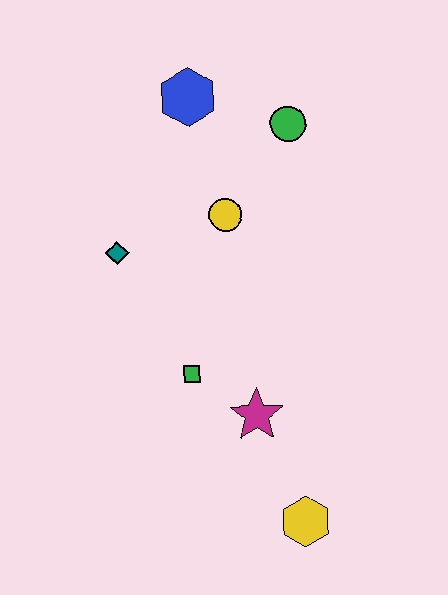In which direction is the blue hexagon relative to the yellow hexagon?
The blue hexagon is above the yellow hexagon.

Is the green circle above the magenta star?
Yes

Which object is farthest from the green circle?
The yellow hexagon is farthest from the green circle.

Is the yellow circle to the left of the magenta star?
Yes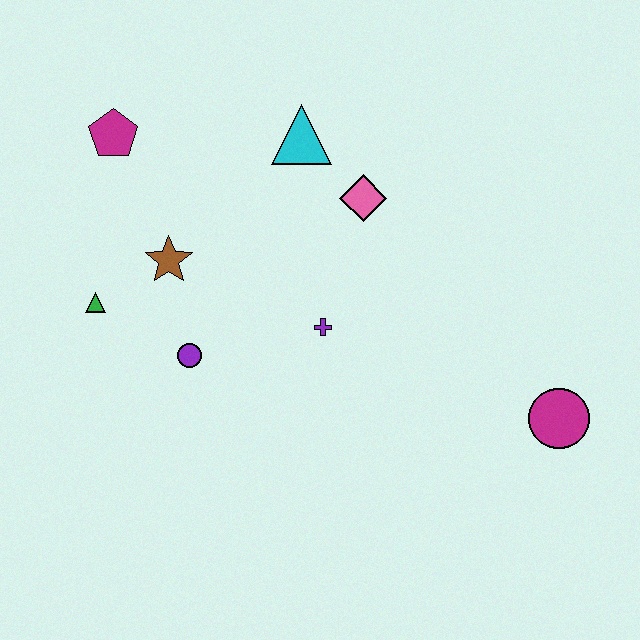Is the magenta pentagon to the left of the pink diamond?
Yes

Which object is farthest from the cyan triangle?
The magenta circle is farthest from the cyan triangle.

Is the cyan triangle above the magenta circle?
Yes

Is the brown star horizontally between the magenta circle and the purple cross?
No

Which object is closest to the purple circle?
The brown star is closest to the purple circle.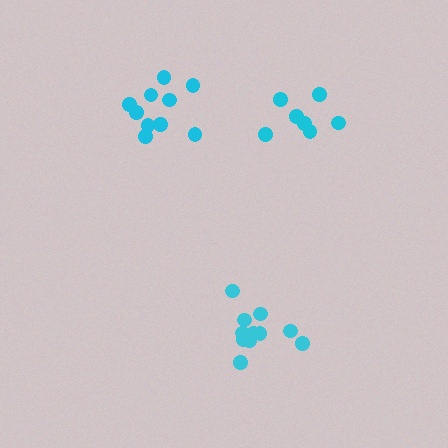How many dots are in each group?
Group 1: 12 dots, Group 2: 10 dots, Group 3: 7 dots (29 total).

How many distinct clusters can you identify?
There are 3 distinct clusters.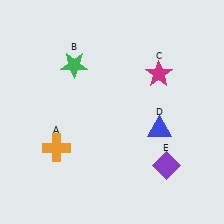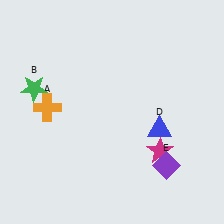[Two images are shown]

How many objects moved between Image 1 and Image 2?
3 objects moved between the two images.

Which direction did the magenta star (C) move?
The magenta star (C) moved down.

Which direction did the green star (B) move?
The green star (B) moved left.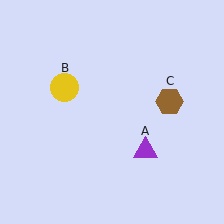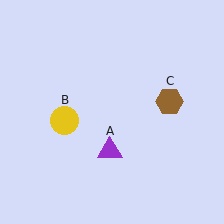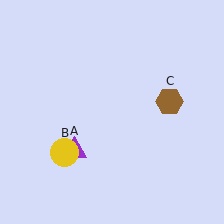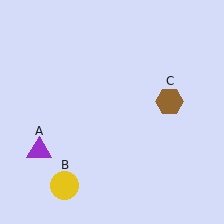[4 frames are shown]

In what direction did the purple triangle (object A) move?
The purple triangle (object A) moved left.